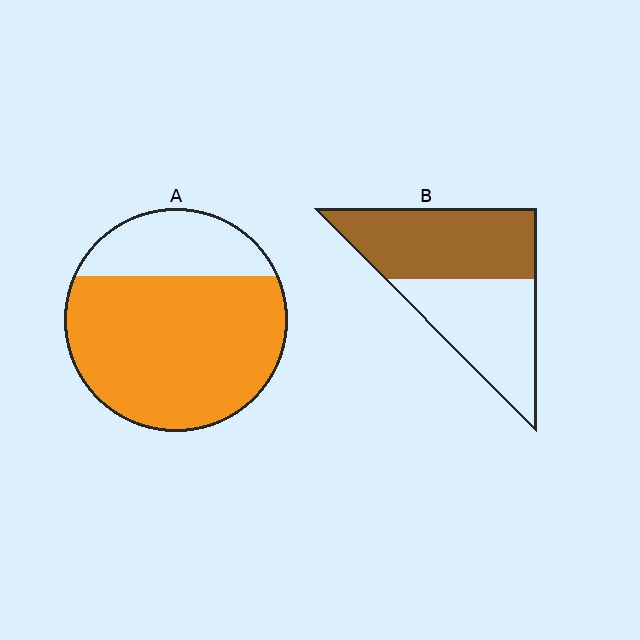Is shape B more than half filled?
Roughly half.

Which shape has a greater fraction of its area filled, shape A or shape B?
Shape A.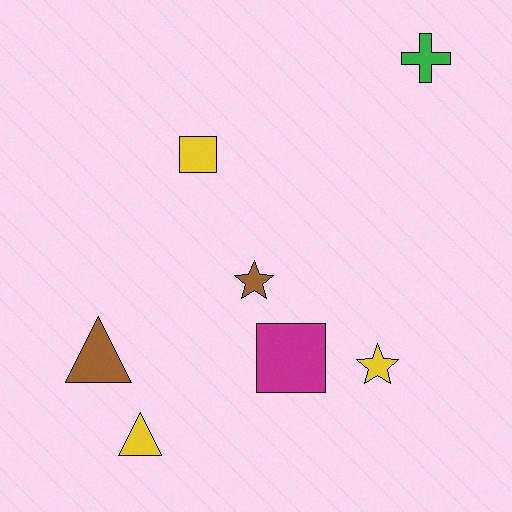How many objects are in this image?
There are 7 objects.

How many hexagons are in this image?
There are no hexagons.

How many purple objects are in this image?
There are no purple objects.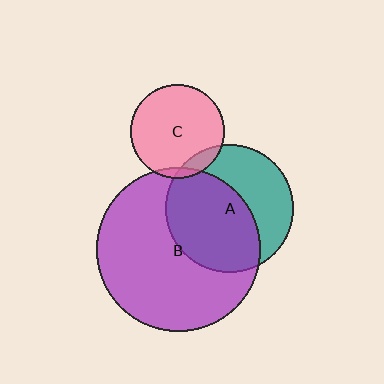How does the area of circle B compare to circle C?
Approximately 3.1 times.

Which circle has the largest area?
Circle B (purple).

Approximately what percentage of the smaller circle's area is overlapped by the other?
Approximately 5%.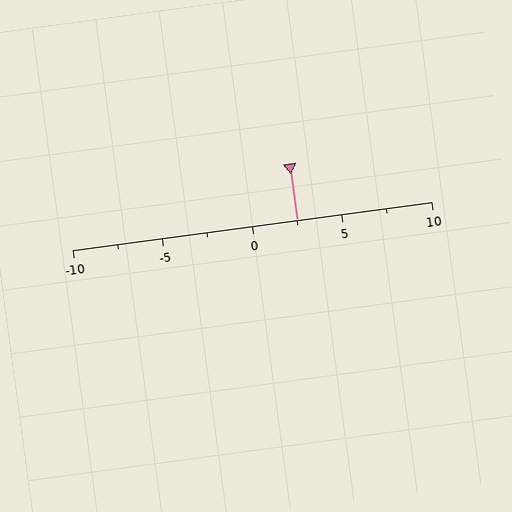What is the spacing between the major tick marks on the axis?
The major ticks are spaced 5 apart.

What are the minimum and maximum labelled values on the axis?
The axis runs from -10 to 10.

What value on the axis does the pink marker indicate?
The marker indicates approximately 2.5.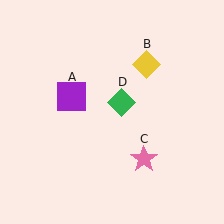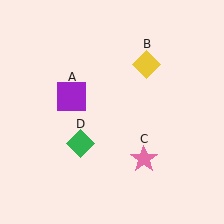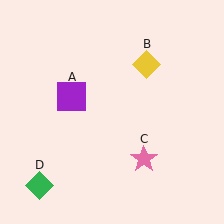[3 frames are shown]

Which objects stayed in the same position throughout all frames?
Purple square (object A) and yellow diamond (object B) and pink star (object C) remained stationary.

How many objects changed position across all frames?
1 object changed position: green diamond (object D).